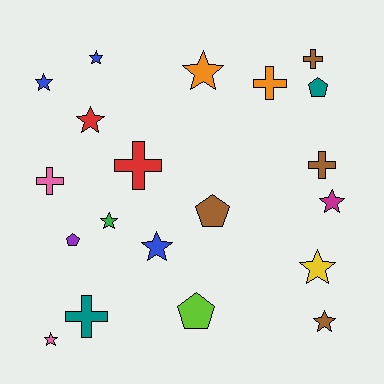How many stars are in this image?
There are 10 stars.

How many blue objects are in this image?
There are 3 blue objects.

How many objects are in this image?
There are 20 objects.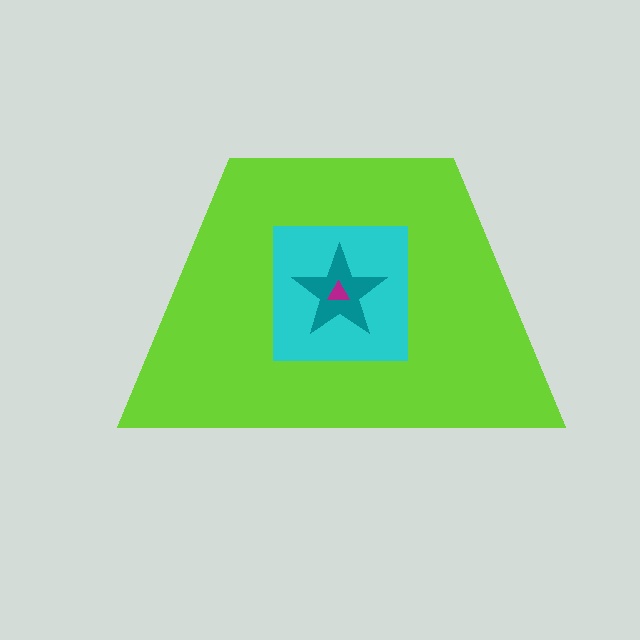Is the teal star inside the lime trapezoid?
Yes.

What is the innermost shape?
The magenta triangle.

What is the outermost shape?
The lime trapezoid.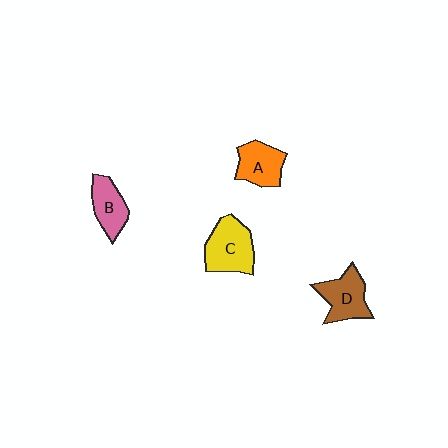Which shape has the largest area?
Shape C (yellow).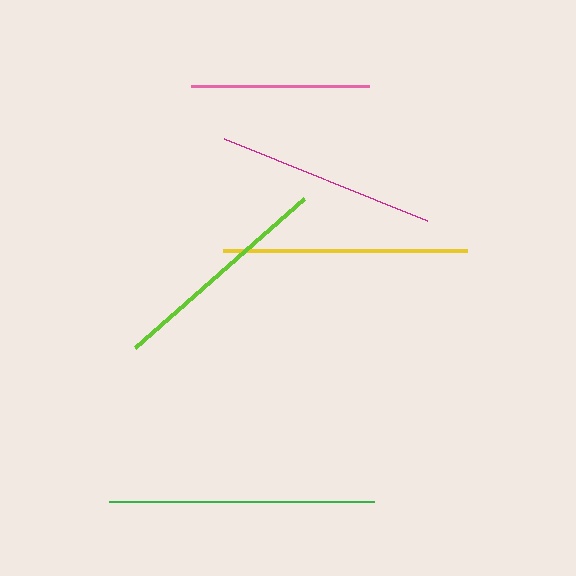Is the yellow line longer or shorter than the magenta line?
The yellow line is longer than the magenta line.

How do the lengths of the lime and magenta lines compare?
The lime and magenta lines are approximately the same length.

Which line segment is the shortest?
The pink line is the shortest at approximately 177 pixels.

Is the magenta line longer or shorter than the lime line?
The lime line is longer than the magenta line.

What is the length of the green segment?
The green segment is approximately 266 pixels long.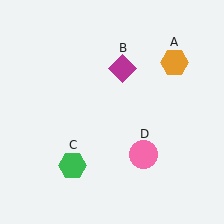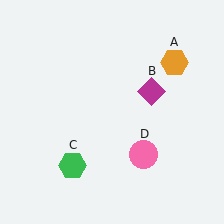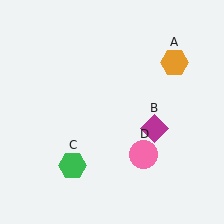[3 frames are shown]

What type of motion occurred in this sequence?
The magenta diamond (object B) rotated clockwise around the center of the scene.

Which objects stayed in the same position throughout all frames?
Orange hexagon (object A) and green hexagon (object C) and pink circle (object D) remained stationary.